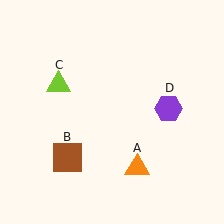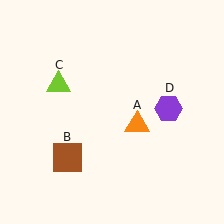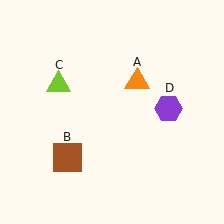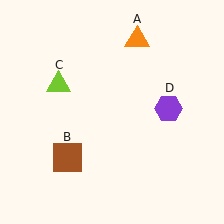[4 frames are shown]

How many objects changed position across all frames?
1 object changed position: orange triangle (object A).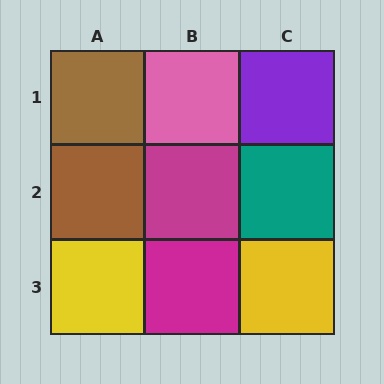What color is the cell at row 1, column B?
Pink.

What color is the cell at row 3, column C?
Yellow.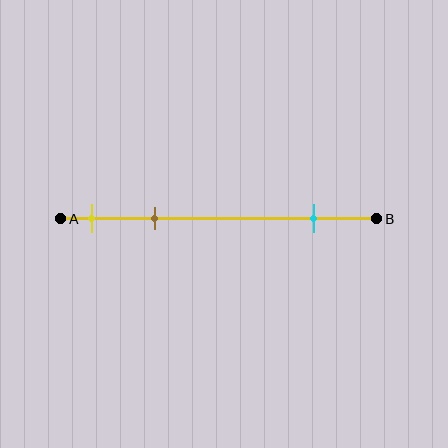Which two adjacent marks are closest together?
The yellow and brown marks are the closest adjacent pair.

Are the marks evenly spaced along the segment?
No, the marks are not evenly spaced.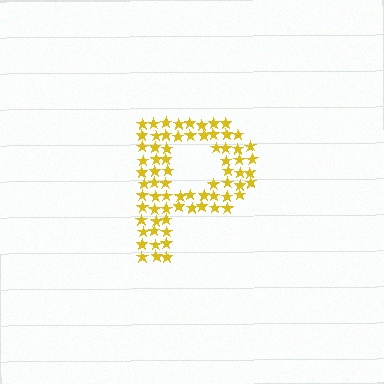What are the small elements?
The small elements are stars.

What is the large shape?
The large shape is the letter P.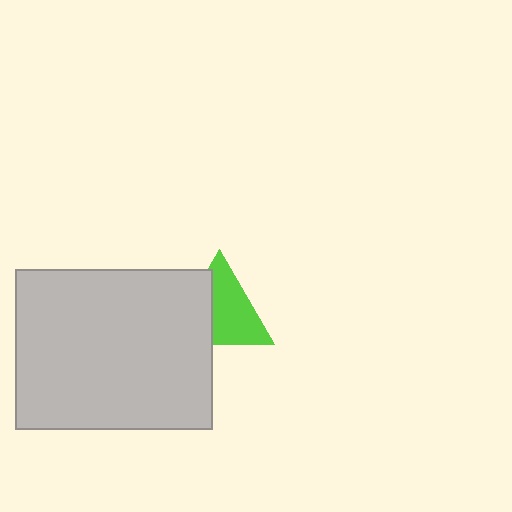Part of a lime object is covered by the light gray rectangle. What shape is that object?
It is a triangle.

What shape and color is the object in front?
The object in front is a light gray rectangle.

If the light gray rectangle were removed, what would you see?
You would see the complete lime triangle.